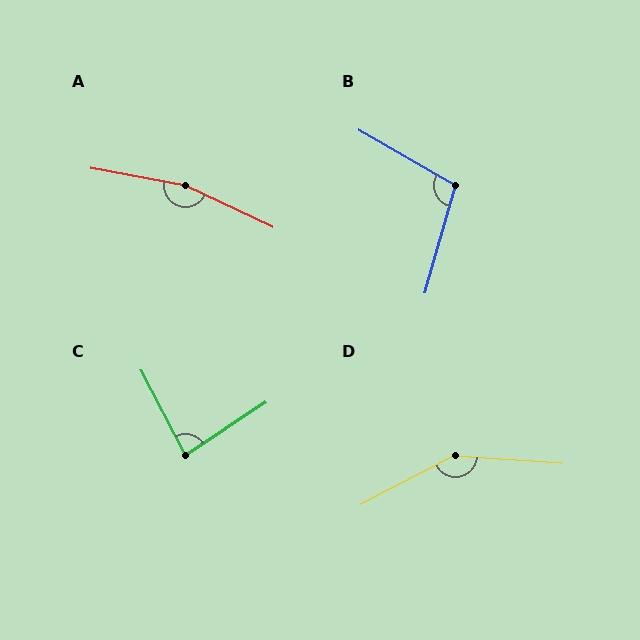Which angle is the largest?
A, at approximately 165 degrees.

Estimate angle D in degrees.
Approximately 148 degrees.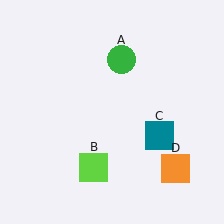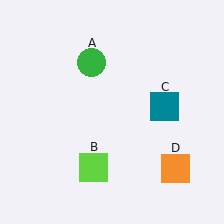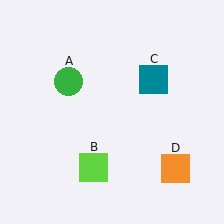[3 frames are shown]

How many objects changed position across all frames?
2 objects changed position: green circle (object A), teal square (object C).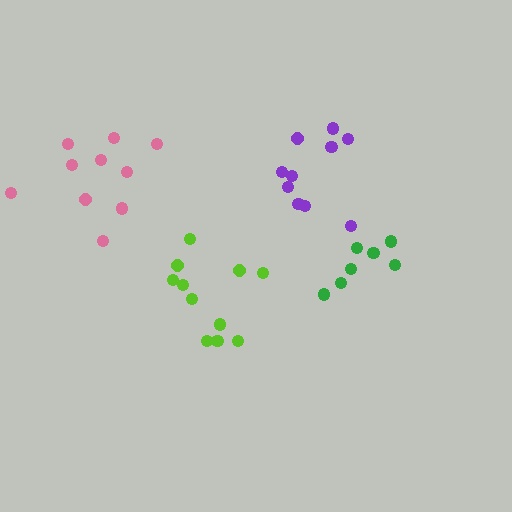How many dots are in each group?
Group 1: 11 dots, Group 2: 10 dots, Group 3: 7 dots, Group 4: 10 dots (38 total).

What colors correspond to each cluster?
The clusters are colored: lime, purple, green, pink.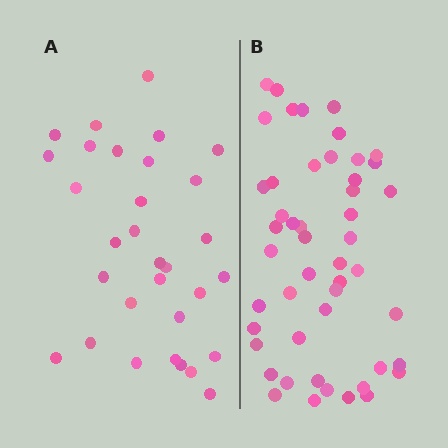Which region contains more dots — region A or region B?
Region B (the right region) has more dots.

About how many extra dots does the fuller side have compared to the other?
Region B has approximately 20 more dots than region A.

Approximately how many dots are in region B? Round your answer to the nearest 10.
About 50 dots. (The exact count is 49, which rounds to 50.)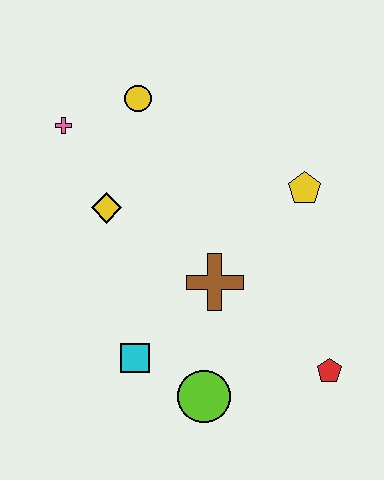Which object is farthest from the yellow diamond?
The red pentagon is farthest from the yellow diamond.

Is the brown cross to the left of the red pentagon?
Yes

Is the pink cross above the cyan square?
Yes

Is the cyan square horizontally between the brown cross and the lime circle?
No